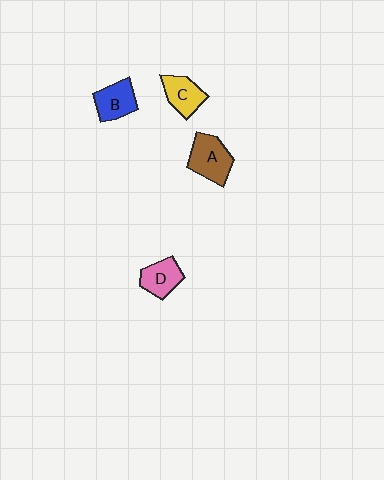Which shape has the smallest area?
Shape D (pink).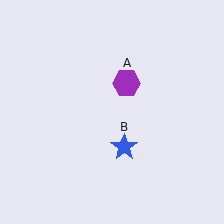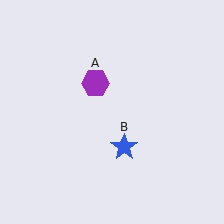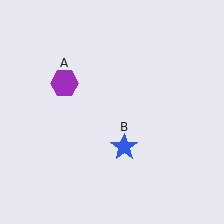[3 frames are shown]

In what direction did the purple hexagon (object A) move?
The purple hexagon (object A) moved left.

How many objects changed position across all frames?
1 object changed position: purple hexagon (object A).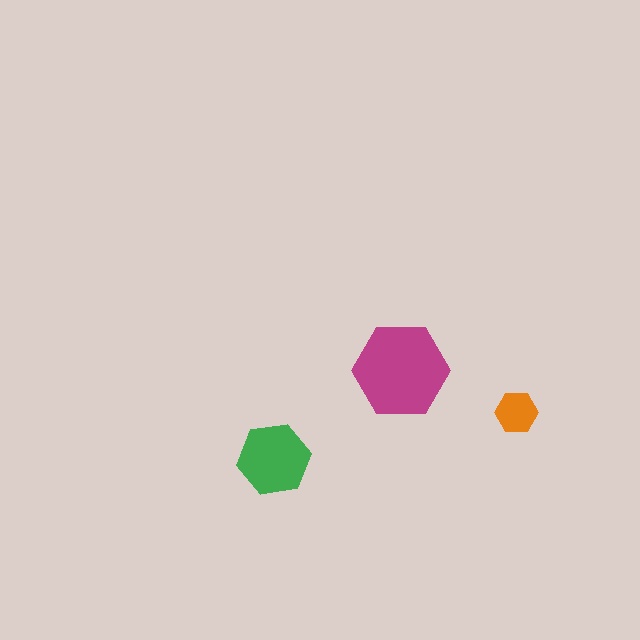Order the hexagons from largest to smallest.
the magenta one, the green one, the orange one.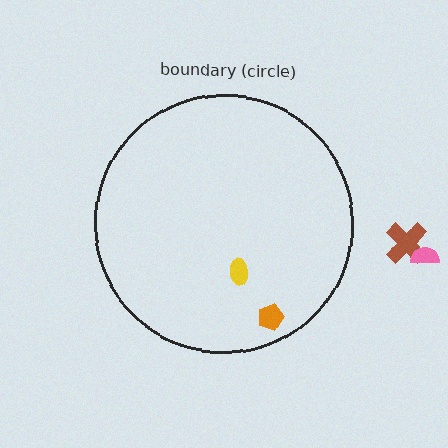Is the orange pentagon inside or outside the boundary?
Inside.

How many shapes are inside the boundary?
2 inside, 2 outside.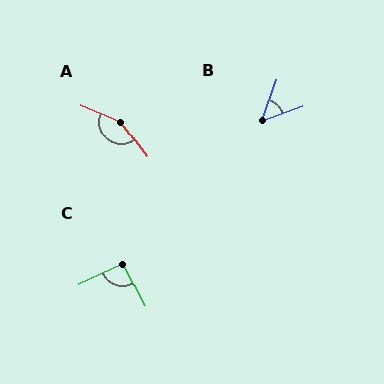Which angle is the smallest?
B, at approximately 51 degrees.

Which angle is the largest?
A, at approximately 150 degrees.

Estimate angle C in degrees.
Approximately 93 degrees.